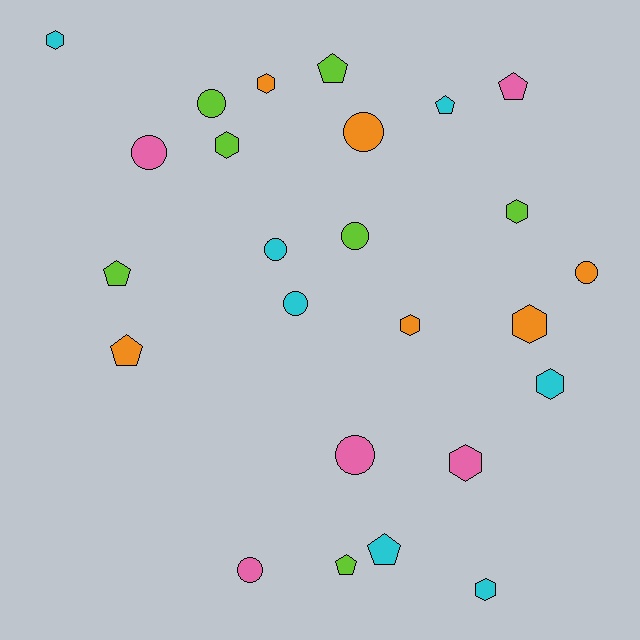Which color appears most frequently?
Cyan, with 7 objects.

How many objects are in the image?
There are 25 objects.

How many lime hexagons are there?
There are 2 lime hexagons.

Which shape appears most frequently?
Circle, with 9 objects.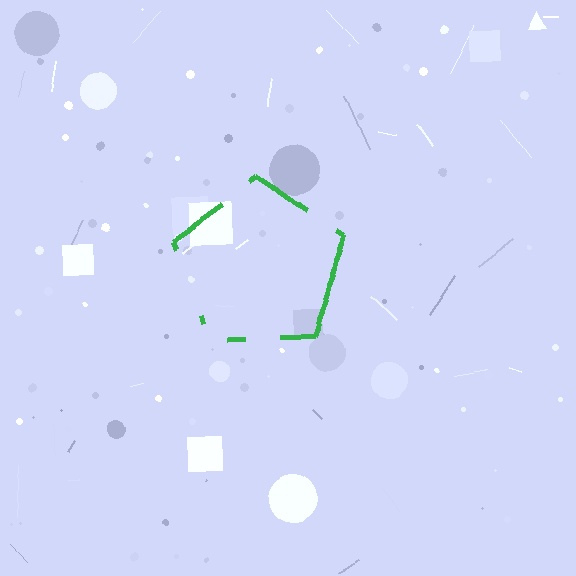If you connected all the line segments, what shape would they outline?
They would outline a pentagon.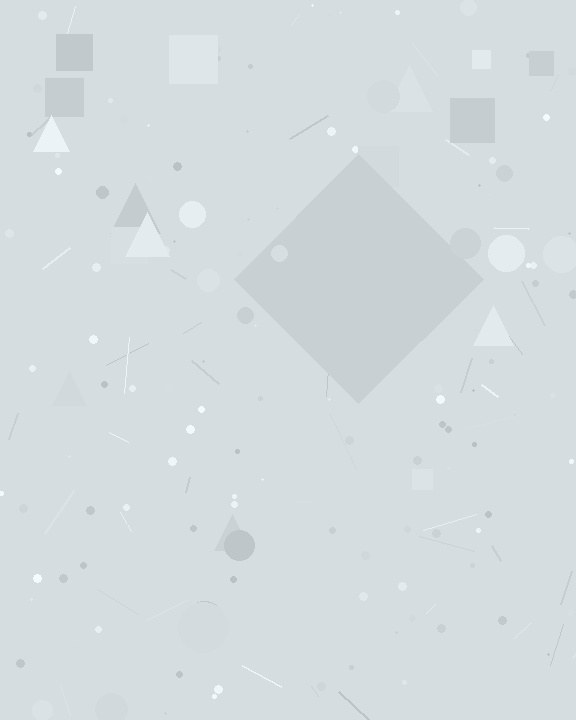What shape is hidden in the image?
A diamond is hidden in the image.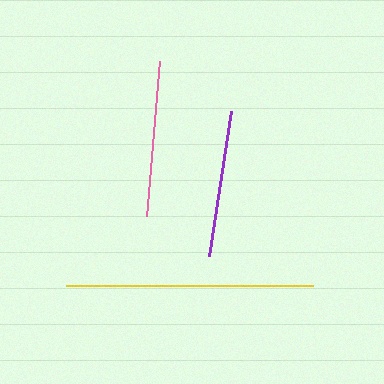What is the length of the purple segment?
The purple segment is approximately 147 pixels long.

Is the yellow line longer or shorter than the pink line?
The yellow line is longer than the pink line.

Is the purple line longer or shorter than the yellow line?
The yellow line is longer than the purple line.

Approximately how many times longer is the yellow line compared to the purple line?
The yellow line is approximately 1.7 times the length of the purple line.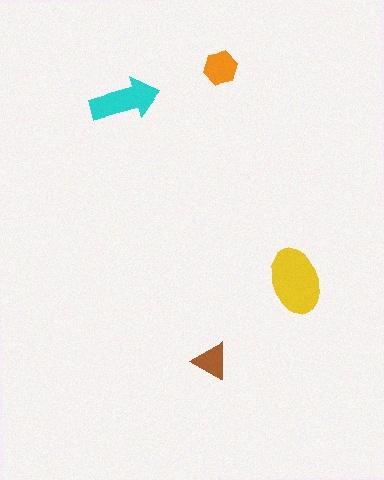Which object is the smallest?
The brown triangle.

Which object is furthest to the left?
The cyan arrow is leftmost.